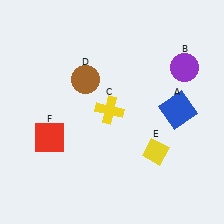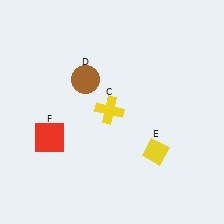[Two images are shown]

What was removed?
The purple circle (B), the blue square (A) were removed in Image 2.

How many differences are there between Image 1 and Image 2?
There are 2 differences between the two images.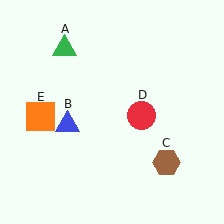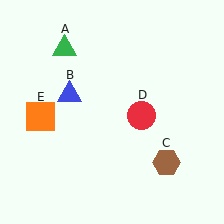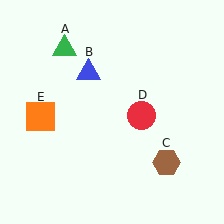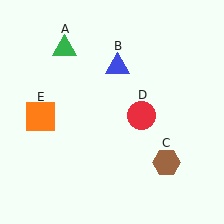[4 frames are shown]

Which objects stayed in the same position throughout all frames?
Green triangle (object A) and brown hexagon (object C) and red circle (object D) and orange square (object E) remained stationary.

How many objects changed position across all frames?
1 object changed position: blue triangle (object B).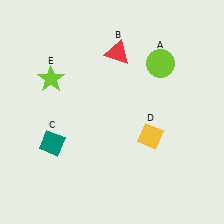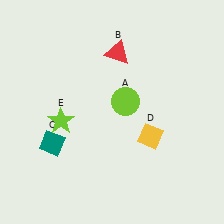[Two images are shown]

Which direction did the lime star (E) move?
The lime star (E) moved down.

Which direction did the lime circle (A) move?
The lime circle (A) moved down.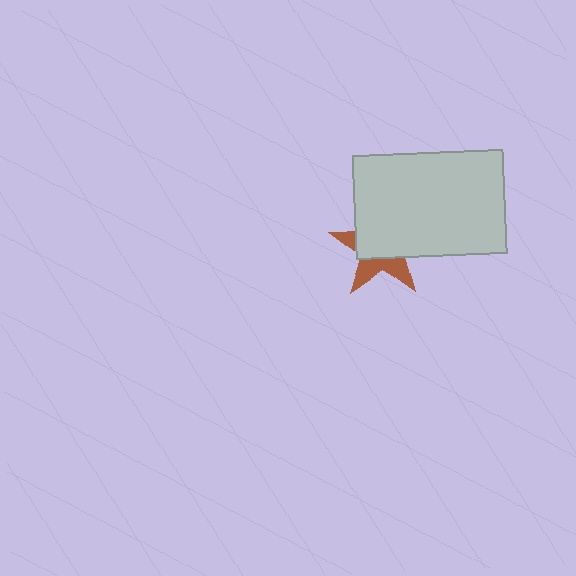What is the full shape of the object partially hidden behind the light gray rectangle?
The partially hidden object is a brown star.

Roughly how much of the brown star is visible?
A small part of it is visible (roughly 38%).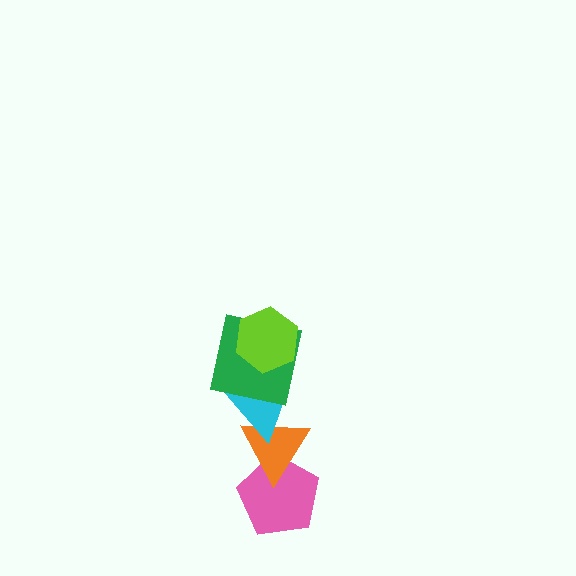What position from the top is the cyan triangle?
The cyan triangle is 3rd from the top.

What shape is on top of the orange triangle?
The cyan triangle is on top of the orange triangle.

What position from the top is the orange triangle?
The orange triangle is 4th from the top.